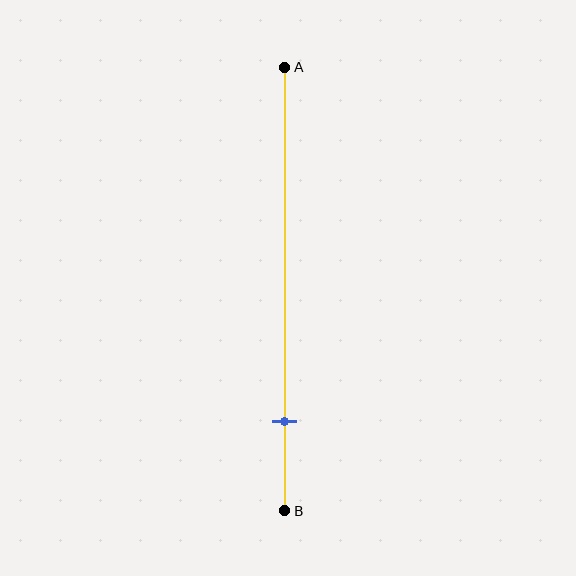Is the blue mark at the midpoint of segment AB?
No, the mark is at about 80% from A, not at the 50% midpoint.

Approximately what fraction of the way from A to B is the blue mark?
The blue mark is approximately 80% of the way from A to B.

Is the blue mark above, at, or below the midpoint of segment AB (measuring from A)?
The blue mark is below the midpoint of segment AB.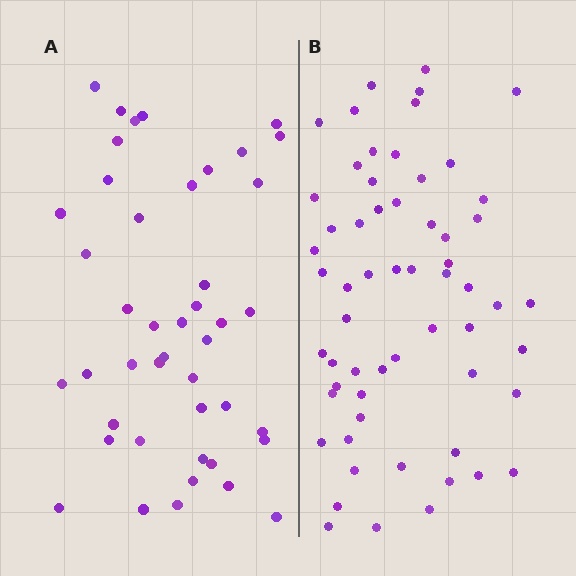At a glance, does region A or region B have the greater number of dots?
Region B (the right region) has more dots.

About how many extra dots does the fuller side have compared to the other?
Region B has approximately 15 more dots than region A.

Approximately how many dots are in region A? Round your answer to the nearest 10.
About 40 dots. (The exact count is 44, which rounds to 40.)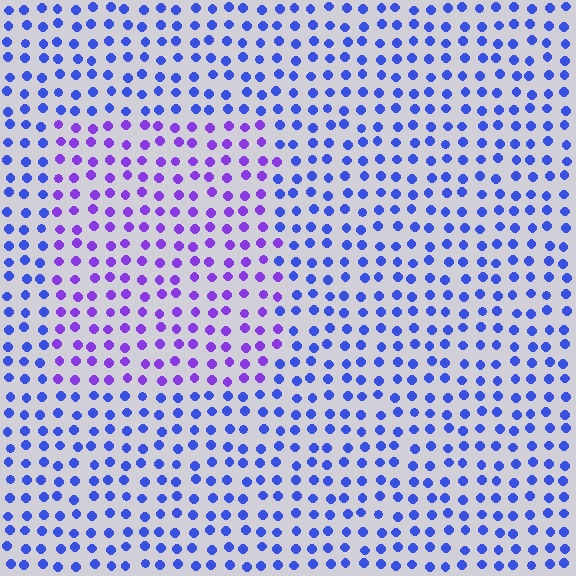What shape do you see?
I see a rectangle.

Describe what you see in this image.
The image is filled with small blue elements in a uniform arrangement. A rectangle-shaped region is visible where the elements are tinted to a slightly different hue, forming a subtle color boundary.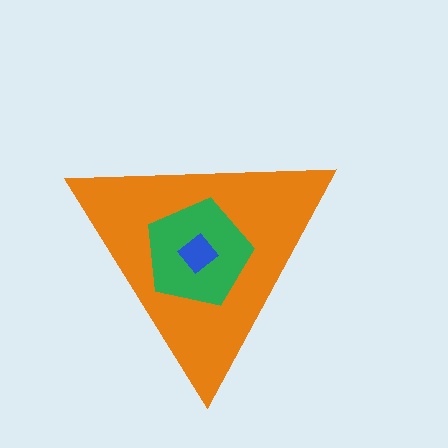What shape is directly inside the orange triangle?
The green pentagon.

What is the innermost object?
The blue diamond.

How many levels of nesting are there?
3.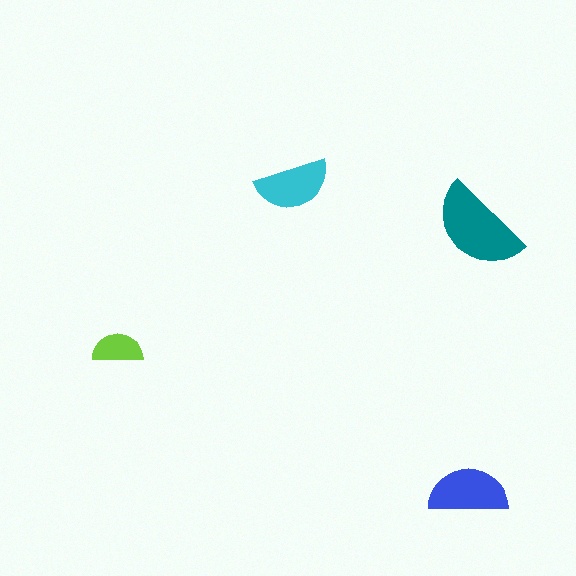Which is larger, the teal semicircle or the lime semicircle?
The teal one.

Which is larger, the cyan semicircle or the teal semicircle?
The teal one.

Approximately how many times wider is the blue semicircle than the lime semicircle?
About 1.5 times wider.